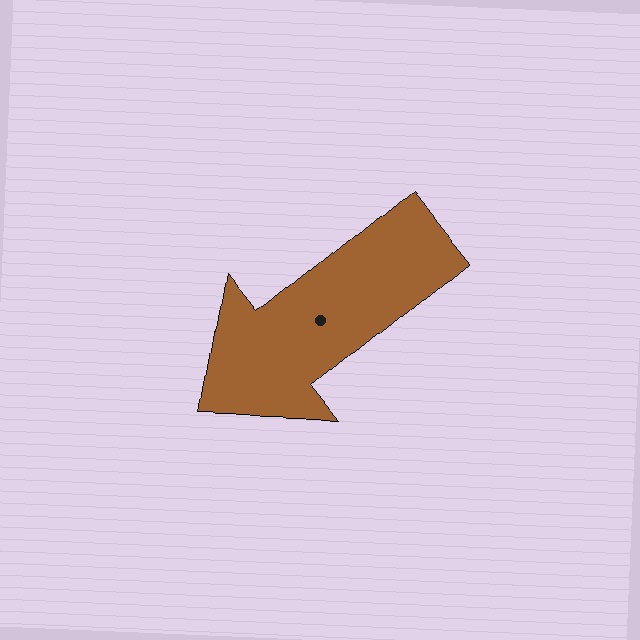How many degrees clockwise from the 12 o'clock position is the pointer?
Approximately 231 degrees.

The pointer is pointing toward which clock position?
Roughly 8 o'clock.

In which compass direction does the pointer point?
Southwest.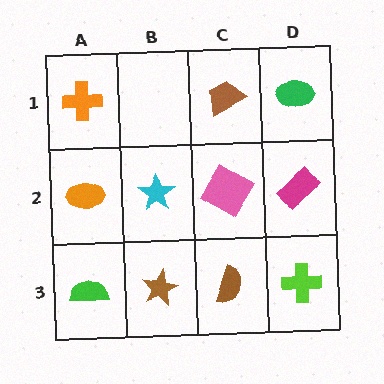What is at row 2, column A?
An orange ellipse.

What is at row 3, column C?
A brown semicircle.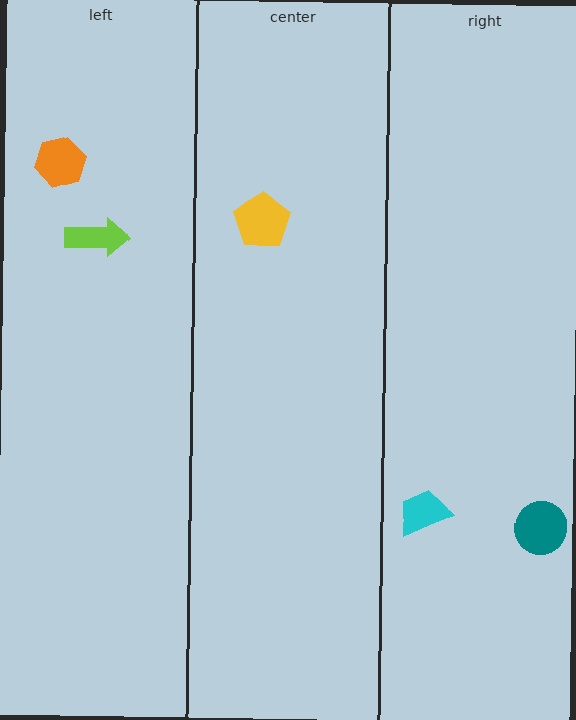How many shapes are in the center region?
1.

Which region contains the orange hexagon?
The left region.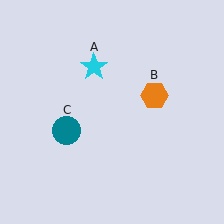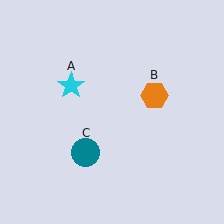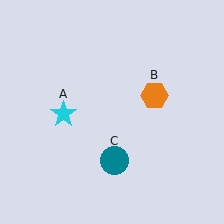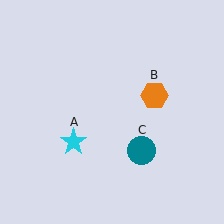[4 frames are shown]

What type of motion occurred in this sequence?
The cyan star (object A), teal circle (object C) rotated counterclockwise around the center of the scene.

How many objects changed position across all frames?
2 objects changed position: cyan star (object A), teal circle (object C).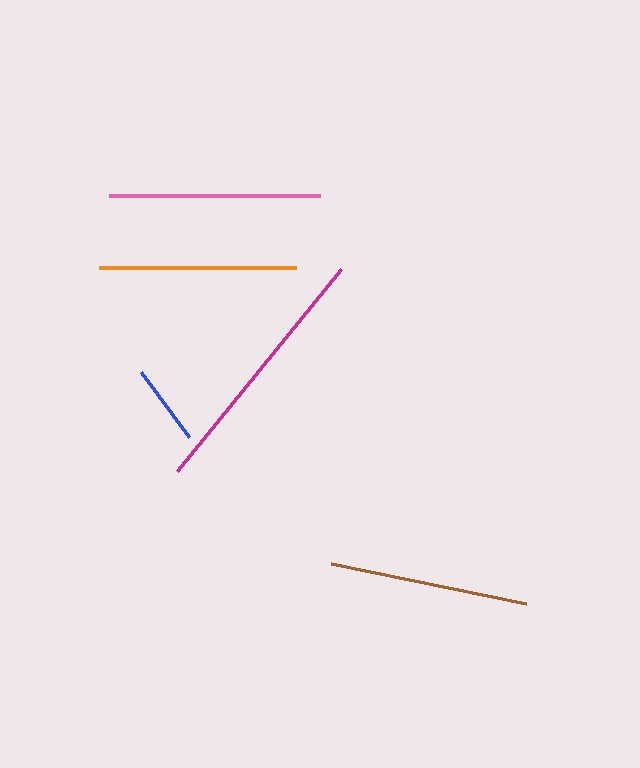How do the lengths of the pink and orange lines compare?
The pink and orange lines are approximately the same length.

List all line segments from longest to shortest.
From longest to shortest: magenta, pink, brown, orange, blue.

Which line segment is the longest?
The magenta line is the longest at approximately 260 pixels.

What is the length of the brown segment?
The brown segment is approximately 199 pixels long.